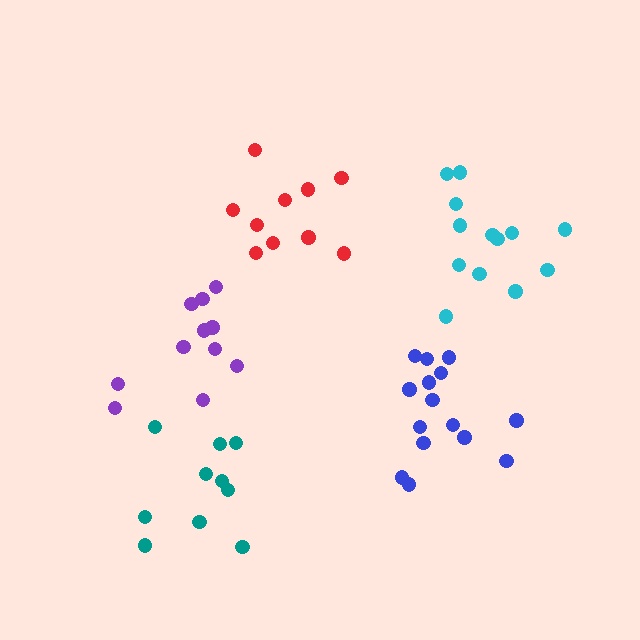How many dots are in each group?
Group 1: 10 dots, Group 2: 13 dots, Group 3: 15 dots, Group 4: 11 dots, Group 5: 10 dots (59 total).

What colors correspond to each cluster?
The clusters are colored: red, cyan, blue, purple, teal.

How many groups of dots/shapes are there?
There are 5 groups.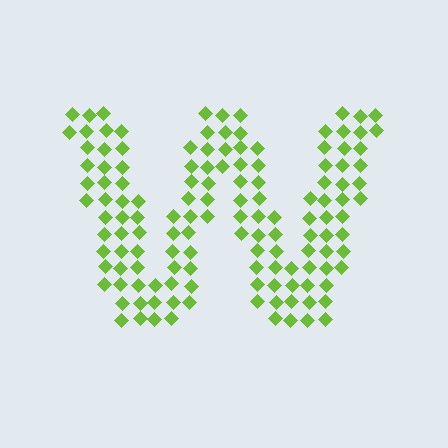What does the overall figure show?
The overall figure shows the letter W.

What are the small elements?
The small elements are diamonds.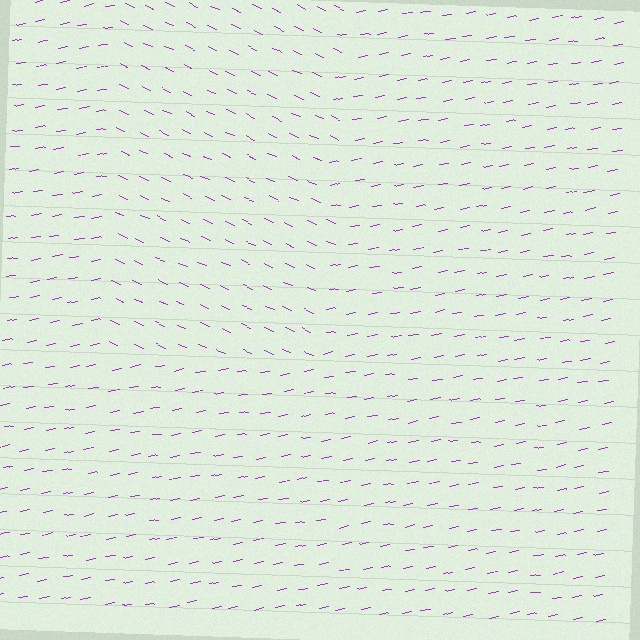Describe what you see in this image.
The image is filled with small purple line segments. A rectangle region in the image has lines oriented differently from the surrounding lines, creating a visible texture boundary.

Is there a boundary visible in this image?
Yes, there is a texture boundary formed by a change in line orientation.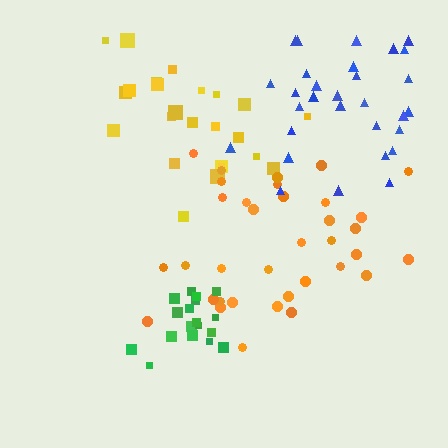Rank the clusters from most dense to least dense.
green, blue, orange, yellow.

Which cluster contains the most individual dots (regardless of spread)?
Orange (35).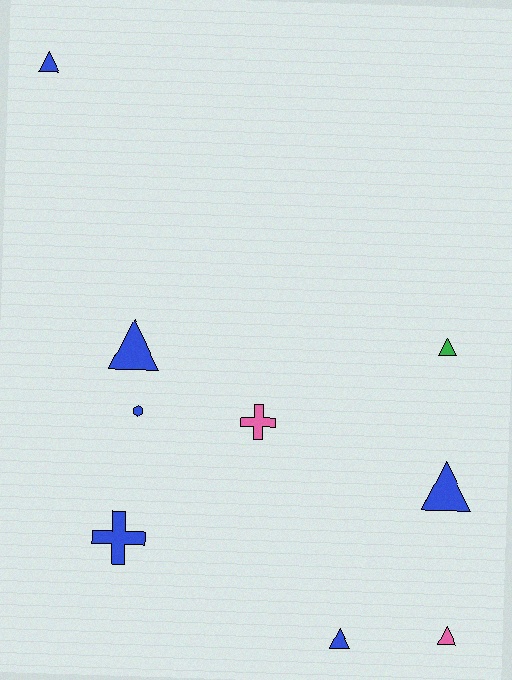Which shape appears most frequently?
Triangle, with 6 objects.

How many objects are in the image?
There are 9 objects.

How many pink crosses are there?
There is 1 pink cross.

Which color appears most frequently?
Blue, with 6 objects.